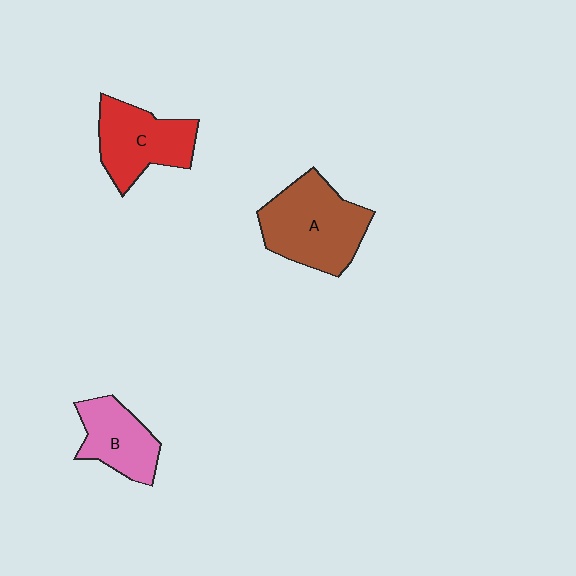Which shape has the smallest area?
Shape B (pink).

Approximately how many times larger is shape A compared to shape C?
Approximately 1.2 times.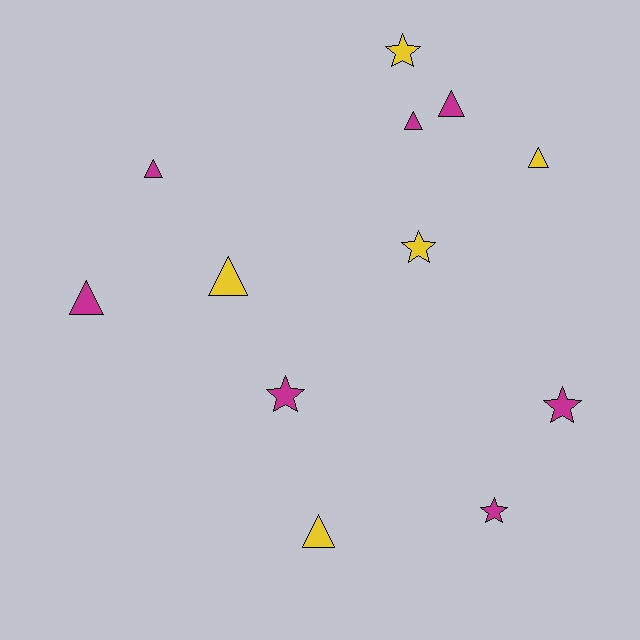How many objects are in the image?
There are 12 objects.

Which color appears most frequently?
Magenta, with 7 objects.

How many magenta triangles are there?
There are 4 magenta triangles.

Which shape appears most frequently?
Triangle, with 7 objects.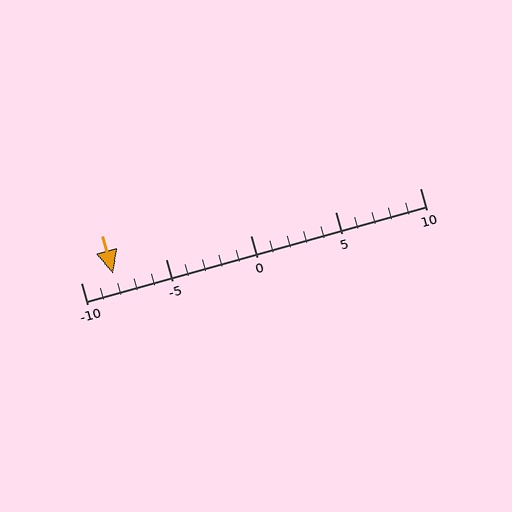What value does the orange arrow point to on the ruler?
The orange arrow points to approximately -8.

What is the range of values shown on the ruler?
The ruler shows values from -10 to 10.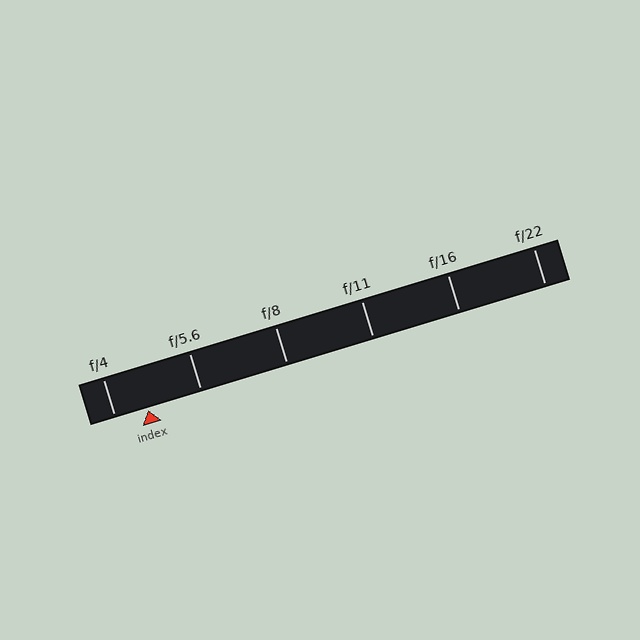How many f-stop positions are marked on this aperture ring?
There are 6 f-stop positions marked.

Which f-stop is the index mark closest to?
The index mark is closest to f/4.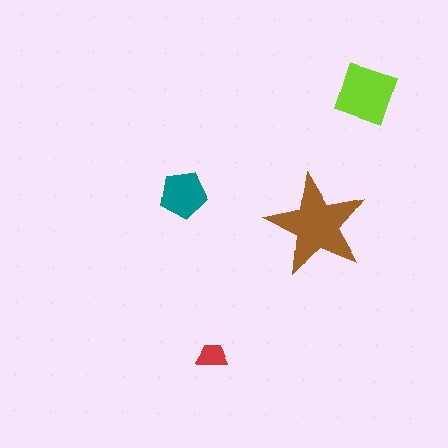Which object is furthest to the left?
The teal pentagon is leftmost.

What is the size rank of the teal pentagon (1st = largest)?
3rd.